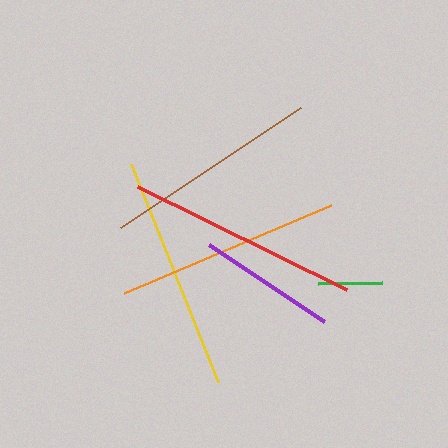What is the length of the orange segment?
The orange segment is approximately 226 pixels long.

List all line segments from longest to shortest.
From longest to shortest: yellow, red, orange, brown, purple, green.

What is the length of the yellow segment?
The yellow segment is approximately 235 pixels long.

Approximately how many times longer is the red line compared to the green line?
The red line is approximately 3.7 times the length of the green line.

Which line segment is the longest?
The yellow line is the longest at approximately 235 pixels.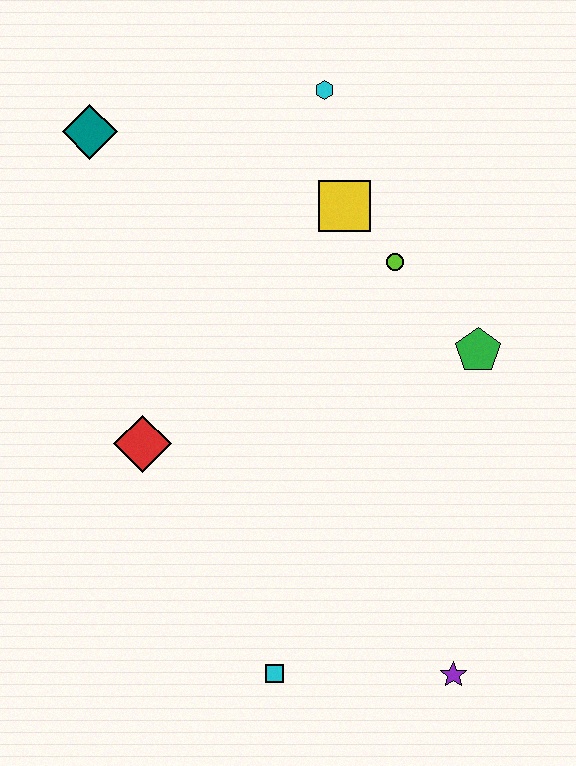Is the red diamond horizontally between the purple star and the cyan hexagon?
No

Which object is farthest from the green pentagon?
The teal diamond is farthest from the green pentagon.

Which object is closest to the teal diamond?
The cyan hexagon is closest to the teal diamond.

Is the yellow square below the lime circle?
No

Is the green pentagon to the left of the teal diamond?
No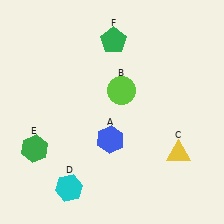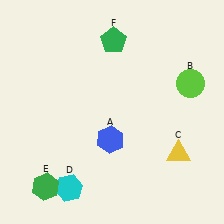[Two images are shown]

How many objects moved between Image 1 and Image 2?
2 objects moved between the two images.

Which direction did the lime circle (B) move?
The lime circle (B) moved right.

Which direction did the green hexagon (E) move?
The green hexagon (E) moved down.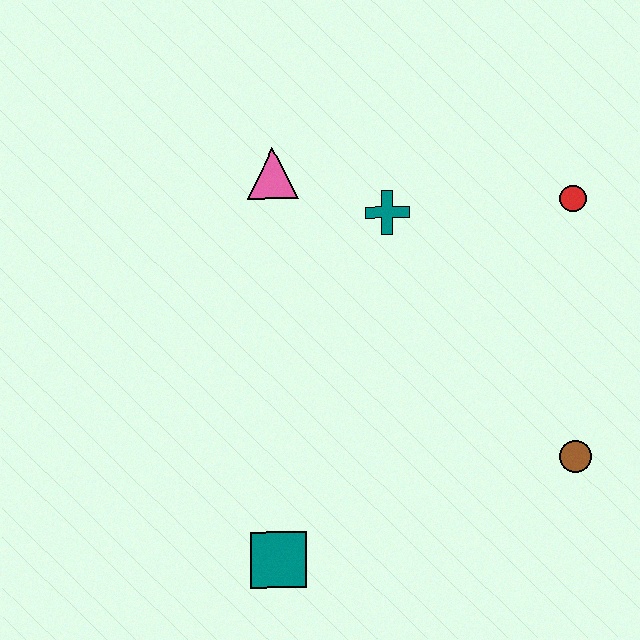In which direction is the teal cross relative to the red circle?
The teal cross is to the left of the red circle.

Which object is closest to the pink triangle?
The teal cross is closest to the pink triangle.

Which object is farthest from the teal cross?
The teal square is farthest from the teal cross.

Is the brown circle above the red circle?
No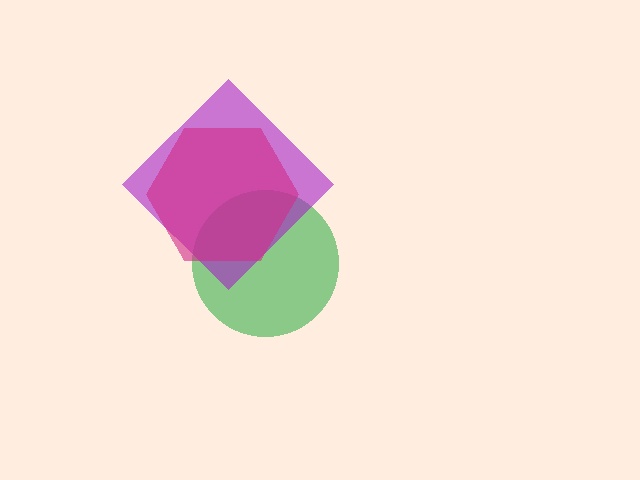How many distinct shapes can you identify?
There are 3 distinct shapes: a green circle, a purple diamond, a magenta hexagon.